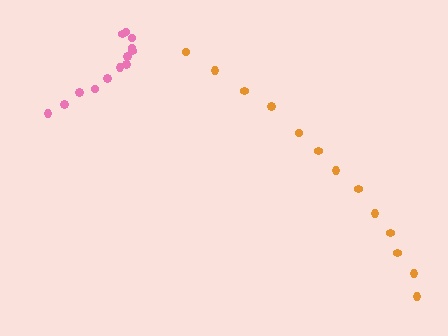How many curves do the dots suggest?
There are 2 distinct paths.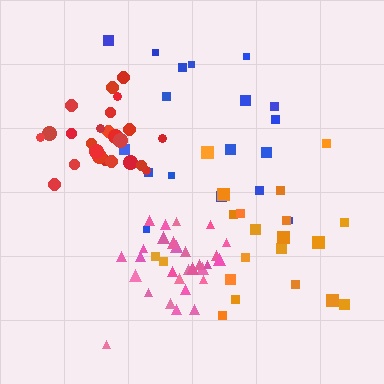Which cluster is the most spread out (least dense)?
Blue.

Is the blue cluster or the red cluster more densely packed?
Red.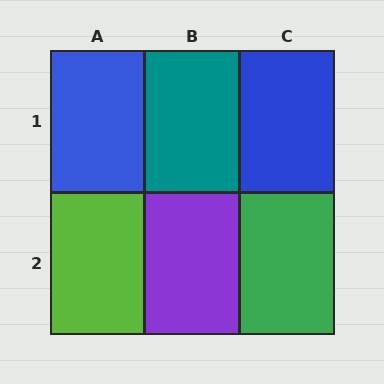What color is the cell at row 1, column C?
Blue.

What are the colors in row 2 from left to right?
Lime, purple, green.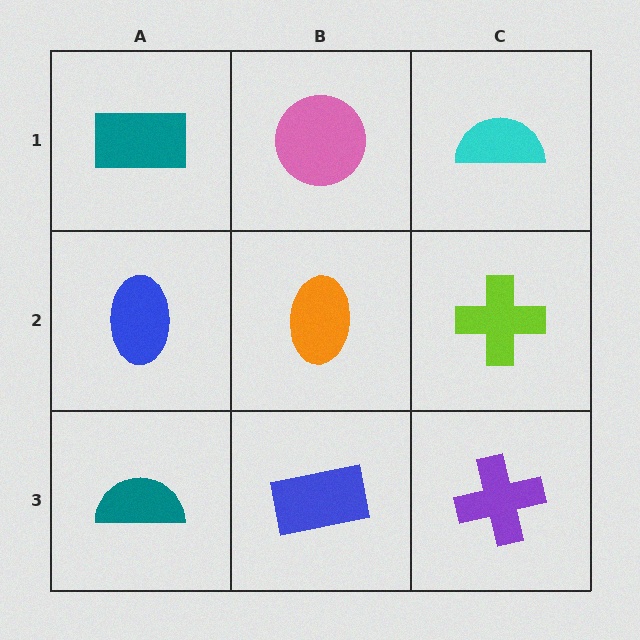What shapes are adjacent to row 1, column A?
A blue ellipse (row 2, column A), a pink circle (row 1, column B).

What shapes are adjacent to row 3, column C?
A lime cross (row 2, column C), a blue rectangle (row 3, column B).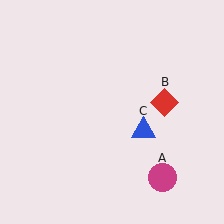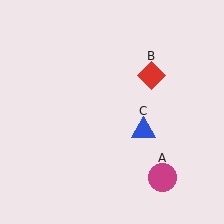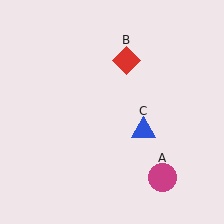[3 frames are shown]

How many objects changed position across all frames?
1 object changed position: red diamond (object B).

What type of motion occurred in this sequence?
The red diamond (object B) rotated counterclockwise around the center of the scene.